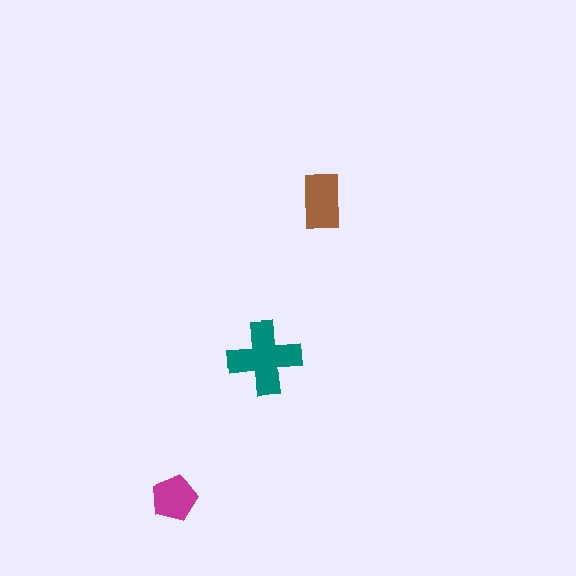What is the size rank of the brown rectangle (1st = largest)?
2nd.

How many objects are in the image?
There are 3 objects in the image.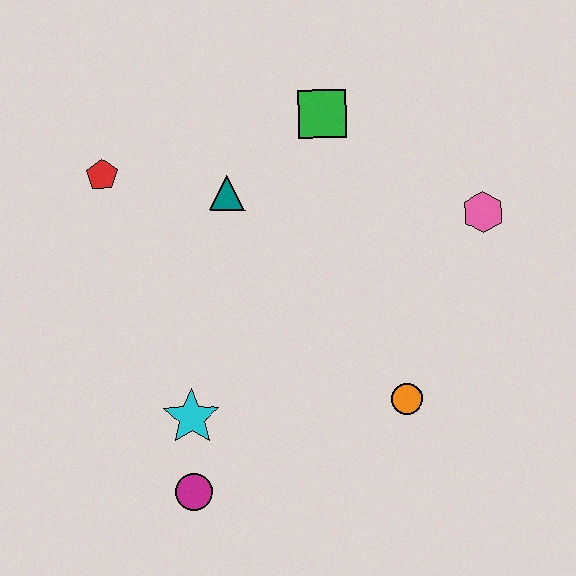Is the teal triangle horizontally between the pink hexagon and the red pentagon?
Yes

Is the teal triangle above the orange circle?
Yes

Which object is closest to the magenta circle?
The cyan star is closest to the magenta circle.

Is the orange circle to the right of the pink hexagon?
No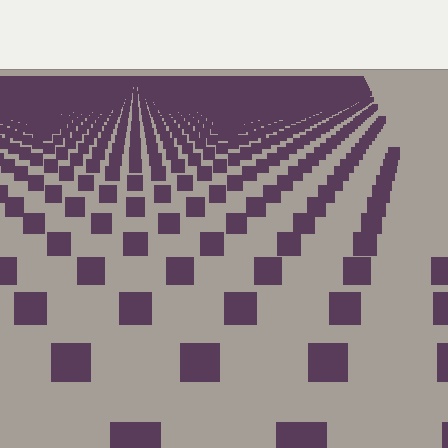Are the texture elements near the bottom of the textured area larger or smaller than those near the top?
Larger. Near the bottom, elements are closer to the viewer and appear at a bigger on-screen size.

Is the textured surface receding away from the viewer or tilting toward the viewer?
The surface is receding away from the viewer. Texture elements get smaller and denser toward the top.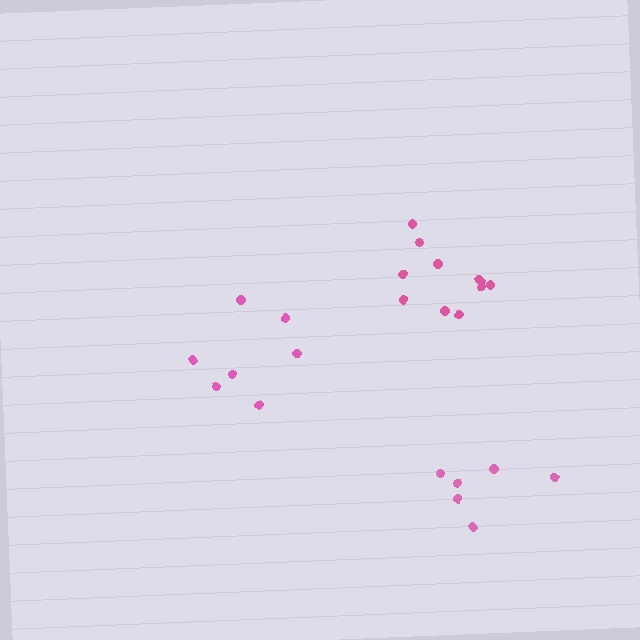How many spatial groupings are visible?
There are 3 spatial groupings.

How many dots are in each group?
Group 1: 7 dots, Group 2: 6 dots, Group 3: 11 dots (24 total).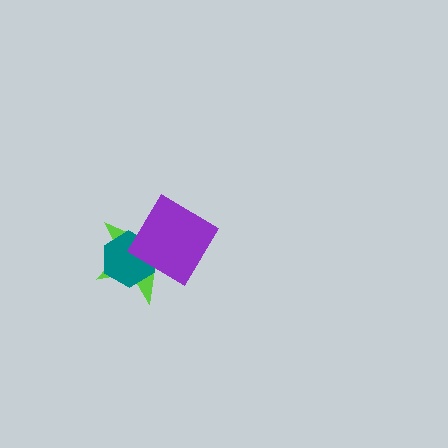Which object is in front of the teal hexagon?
The purple diamond is in front of the teal hexagon.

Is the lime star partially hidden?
Yes, it is partially covered by another shape.